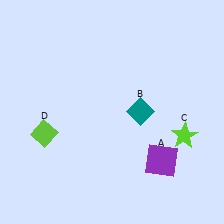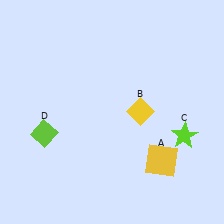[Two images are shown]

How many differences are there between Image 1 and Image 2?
There are 2 differences between the two images.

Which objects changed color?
A changed from purple to yellow. B changed from teal to yellow.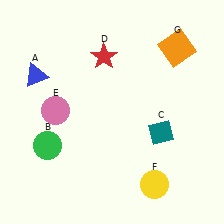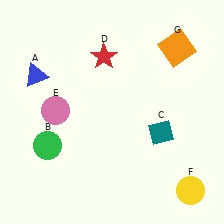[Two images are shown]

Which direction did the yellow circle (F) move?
The yellow circle (F) moved right.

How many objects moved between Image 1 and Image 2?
1 object moved between the two images.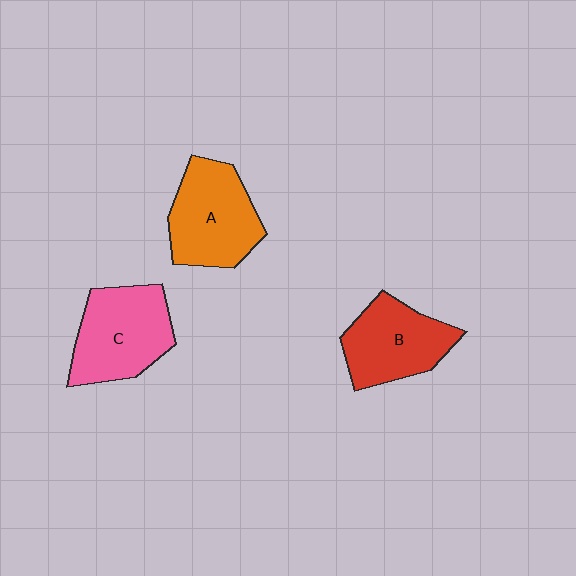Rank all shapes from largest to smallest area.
From largest to smallest: C (pink), A (orange), B (red).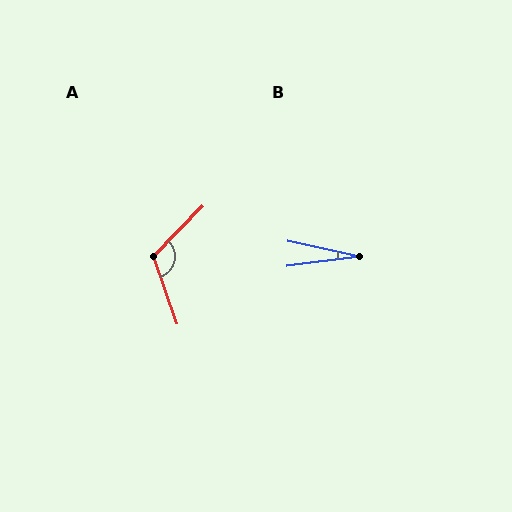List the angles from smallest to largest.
B (19°), A (117°).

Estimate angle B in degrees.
Approximately 19 degrees.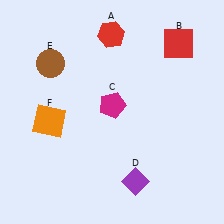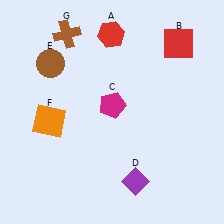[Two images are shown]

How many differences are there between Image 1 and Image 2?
There is 1 difference between the two images.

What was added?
A brown cross (G) was added in Image 2.